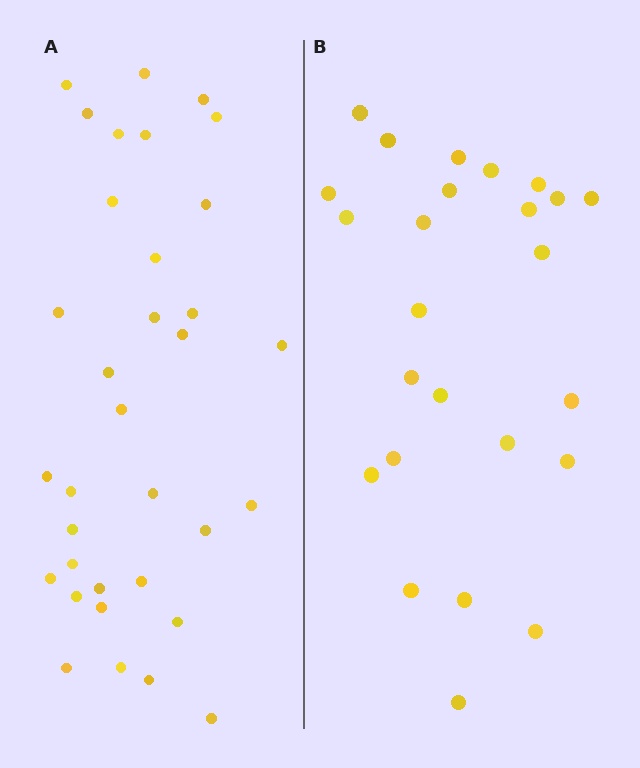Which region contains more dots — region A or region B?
Region A (the left region) has more dots.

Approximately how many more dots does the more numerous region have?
Region A has roughly 8 or so more dots than region B.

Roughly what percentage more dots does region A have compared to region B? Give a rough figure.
About 35% more.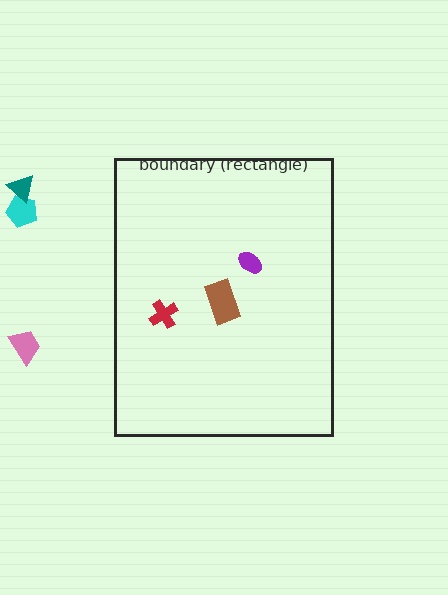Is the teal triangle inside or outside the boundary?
Outside.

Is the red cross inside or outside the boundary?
Inside.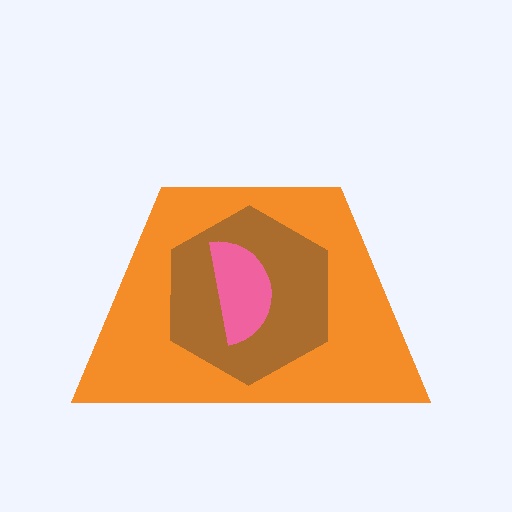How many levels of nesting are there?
3.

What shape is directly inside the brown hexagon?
The pink semicircle.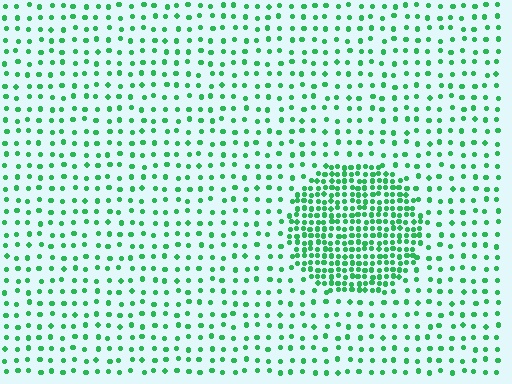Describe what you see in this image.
The image contains small green elements arranged at two different densities. A circle-shaped region is visible where the elements are more densely packed than the surrounding area.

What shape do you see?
I see a circle.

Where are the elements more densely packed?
The elements are more densely packed inside the circle boundary.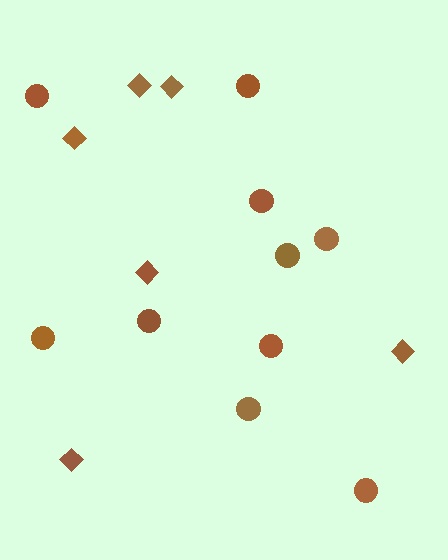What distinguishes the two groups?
There are 2 groups: one group of circles (10) and one group of diamonds (6).